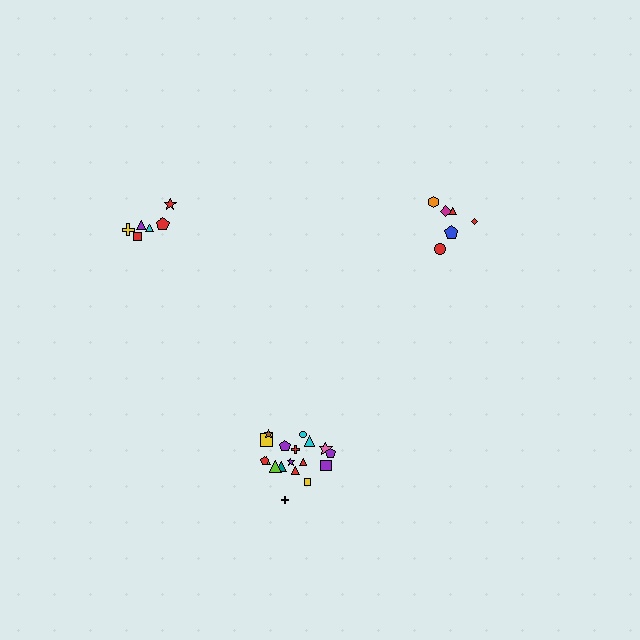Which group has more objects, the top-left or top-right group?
The top-left group.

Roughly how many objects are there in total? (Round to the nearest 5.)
Roughly 30 objects in total.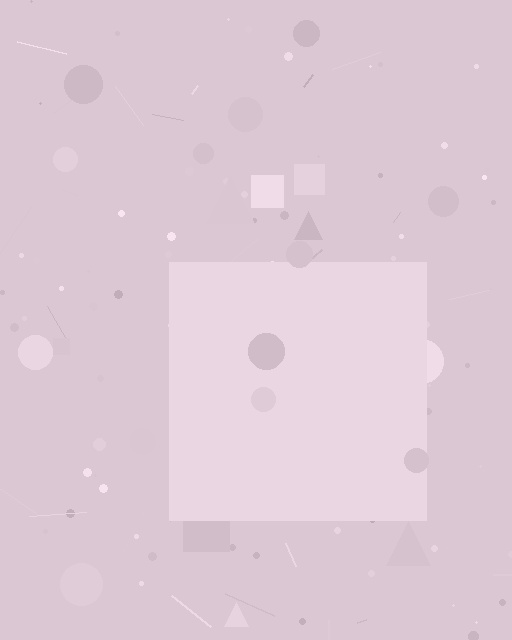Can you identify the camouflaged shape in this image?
The camouflaged shape is a square.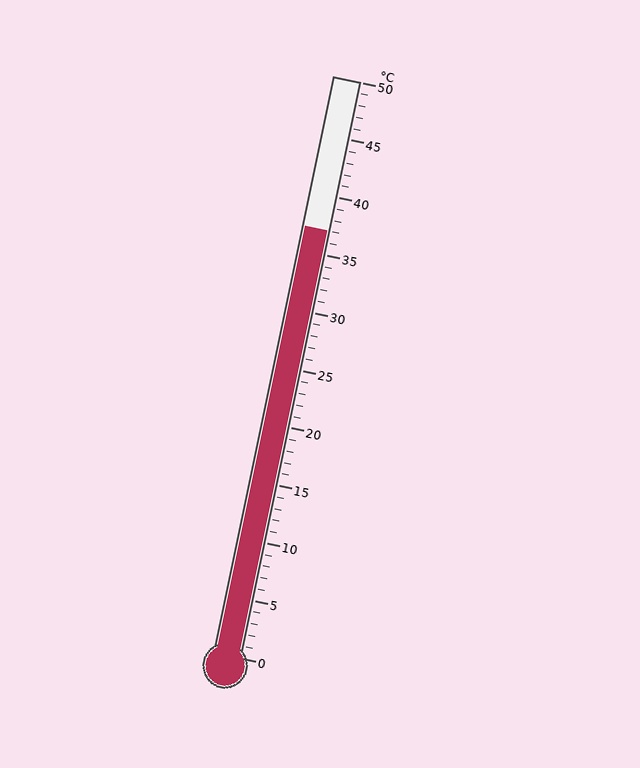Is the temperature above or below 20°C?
The temperature is above 20°C.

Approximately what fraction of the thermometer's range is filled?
The thermometer is filled to approximately 75% of its range.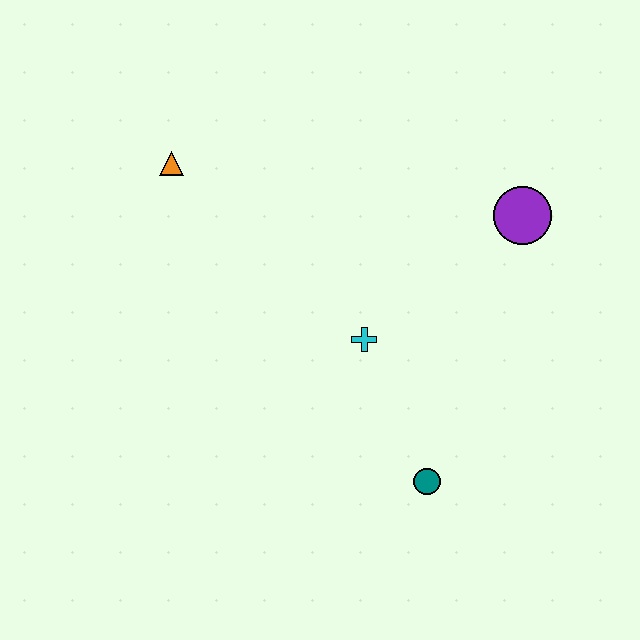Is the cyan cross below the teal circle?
No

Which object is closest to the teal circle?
The cyan cross is closest to the teal circle.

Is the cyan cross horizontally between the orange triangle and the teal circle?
Yes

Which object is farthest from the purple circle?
The orange triangle is farthest from the purple circle.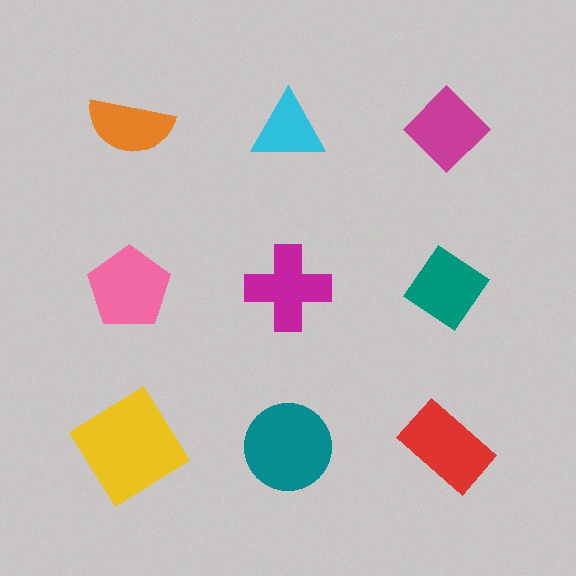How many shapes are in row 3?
3 shapes.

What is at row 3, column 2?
A teal circle.